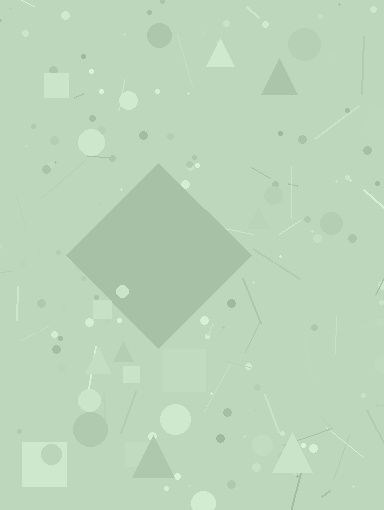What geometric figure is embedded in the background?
A diamond is embedded in the background.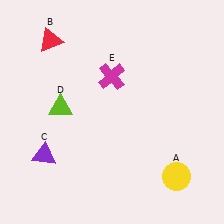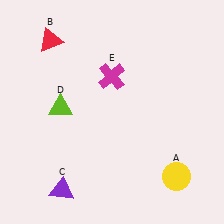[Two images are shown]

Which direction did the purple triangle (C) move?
The purple triangle (C) moved down.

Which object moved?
The purple triangle (C) moved down.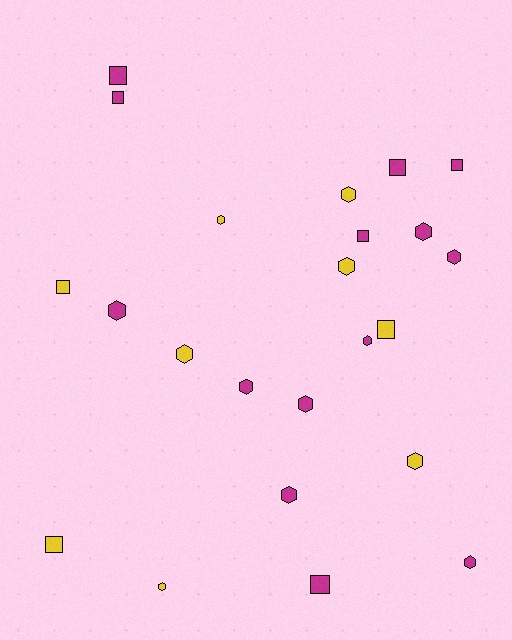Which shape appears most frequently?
Hexagon, with 14 objects.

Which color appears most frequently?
Magenta, with 14 objects.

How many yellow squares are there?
There are 3 yellow squares.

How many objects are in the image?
There are 23 objects.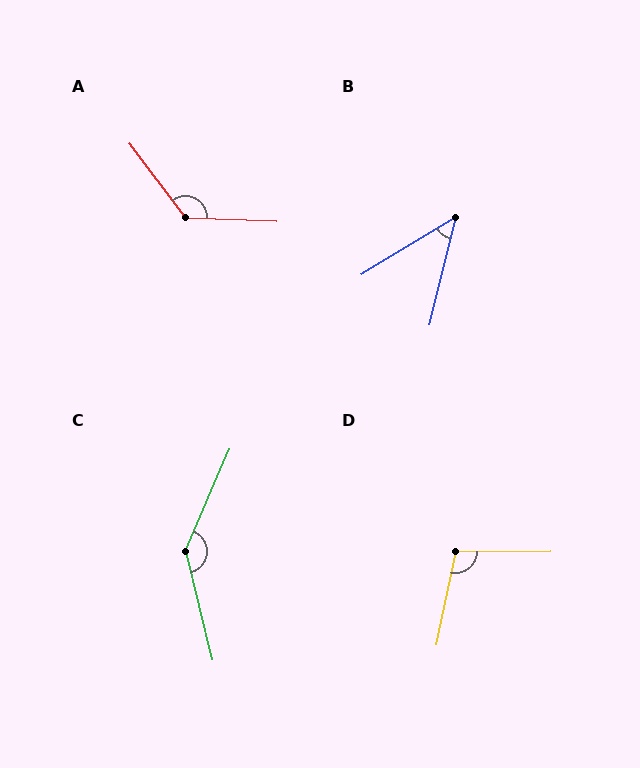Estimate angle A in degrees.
Approximately 129 degrees.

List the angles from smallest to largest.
B (45°), D (102°), A (129°), C (143°).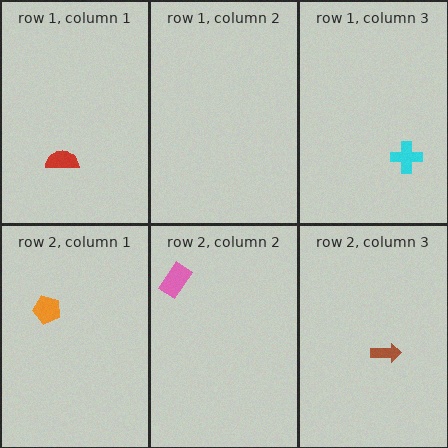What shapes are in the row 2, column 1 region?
The orange pentagon.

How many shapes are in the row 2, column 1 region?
1.